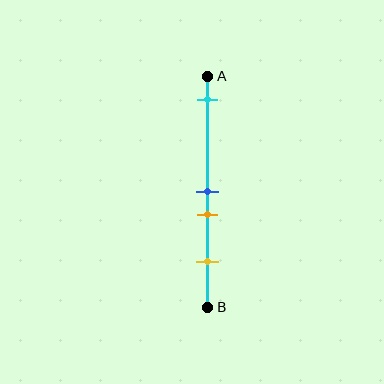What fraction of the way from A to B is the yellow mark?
The yellow mark is approximately 80% (0.8) of the way from A to B.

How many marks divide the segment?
There are 4 marks dividing the segment.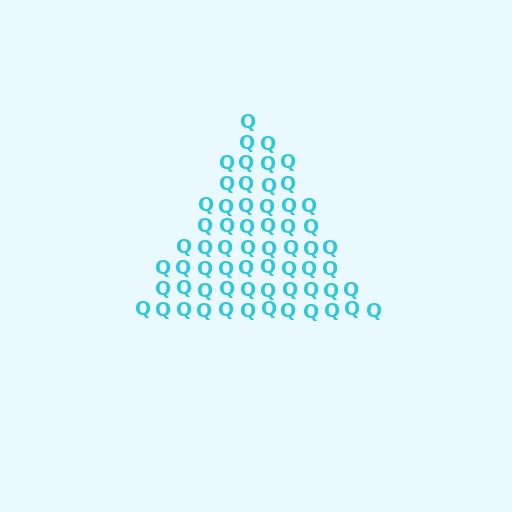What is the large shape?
The large shape is a triangle.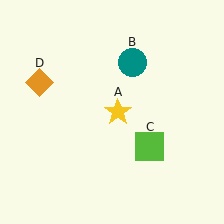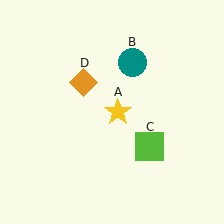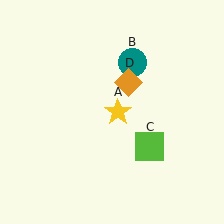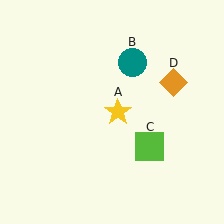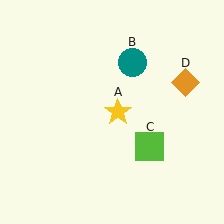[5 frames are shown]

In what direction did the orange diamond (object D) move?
The orange diamond (object D) moved right.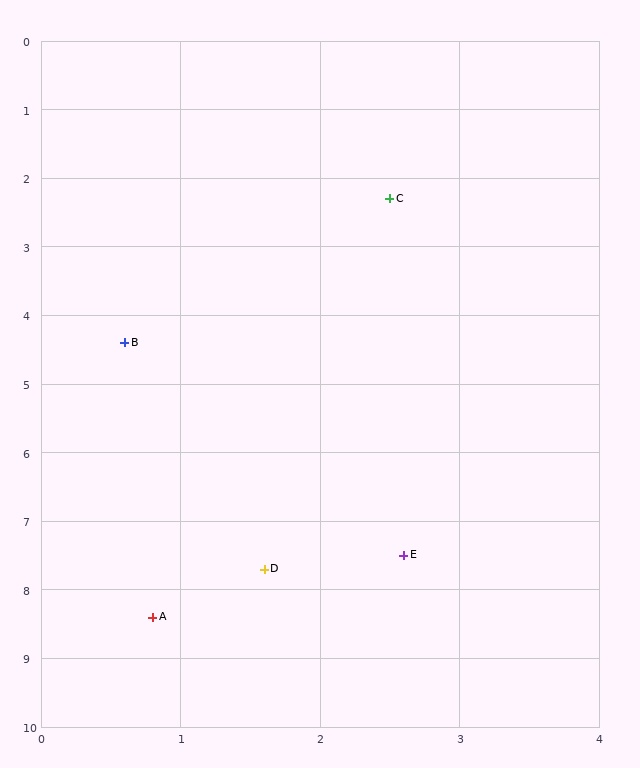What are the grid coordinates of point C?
Point C is at approximately (2.5, 2.3).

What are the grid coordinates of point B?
Point B is at approximately (0.6, 4.4).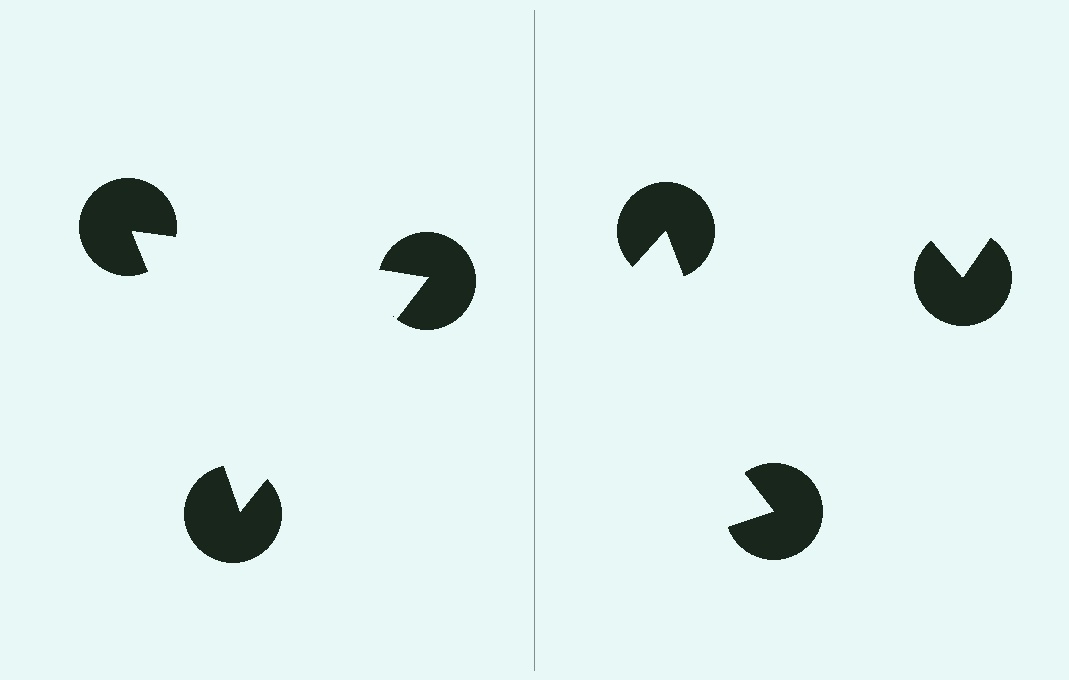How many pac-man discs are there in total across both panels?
6 — 3 on each side.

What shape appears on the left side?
An illusory triangle.